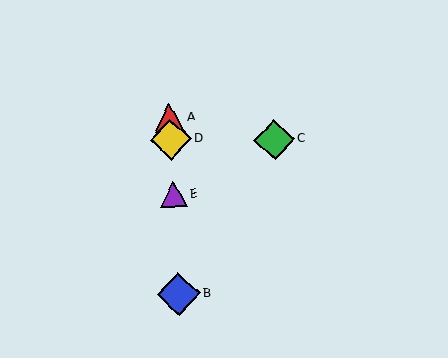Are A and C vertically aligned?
No, A is at x≈170 and C is at x≈274.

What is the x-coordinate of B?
Object B is at x≈178.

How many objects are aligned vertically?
4 objects (A, B, D, E) are aligned vertically.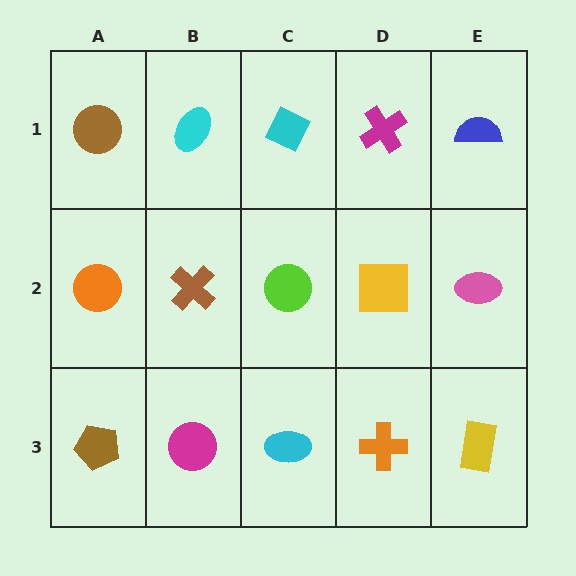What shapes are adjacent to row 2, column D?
A magenta cross (row 1, column D), an orange cross (row 3, column D), a lime circle (row 2, column C), a pink ellipse (row 2, column E).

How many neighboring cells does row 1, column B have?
3.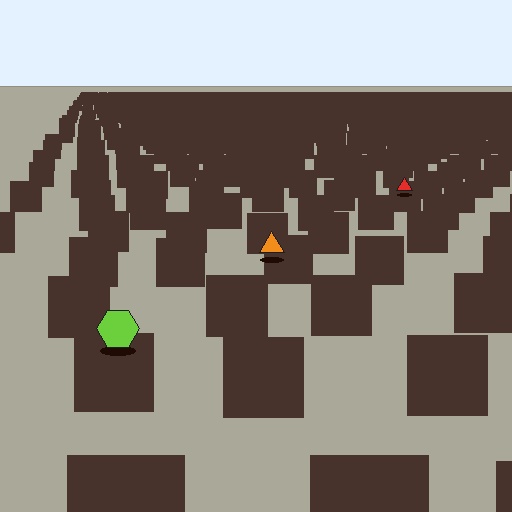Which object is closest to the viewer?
The lime hexagon is closest. The texture marks near it are larger and more spread out.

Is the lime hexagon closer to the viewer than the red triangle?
Yes. The lime hexagon is closer — you can tell from the texture gradient: the ground texture is coarser near it.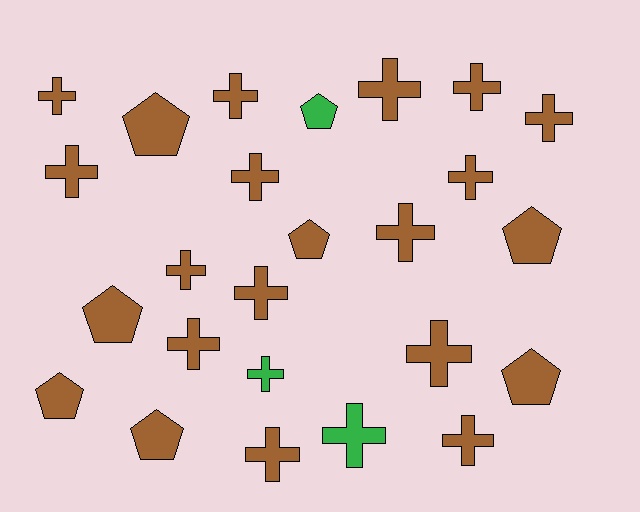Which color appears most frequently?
Brown, with 22 objects.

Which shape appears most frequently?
Cross, with 17 objects.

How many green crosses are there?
There are 2 green crosses.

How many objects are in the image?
There are 25 objects.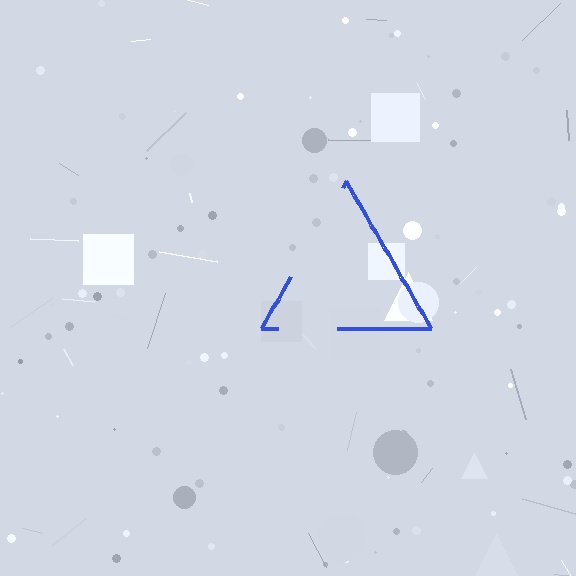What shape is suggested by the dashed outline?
The dashed outline suggests a triangle.